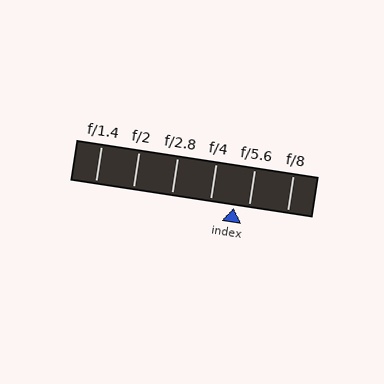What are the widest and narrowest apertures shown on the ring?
The widest aperture shown is f/1.4 and the narrowest is f/8.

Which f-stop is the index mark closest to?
The index mark is closest to f/5.6.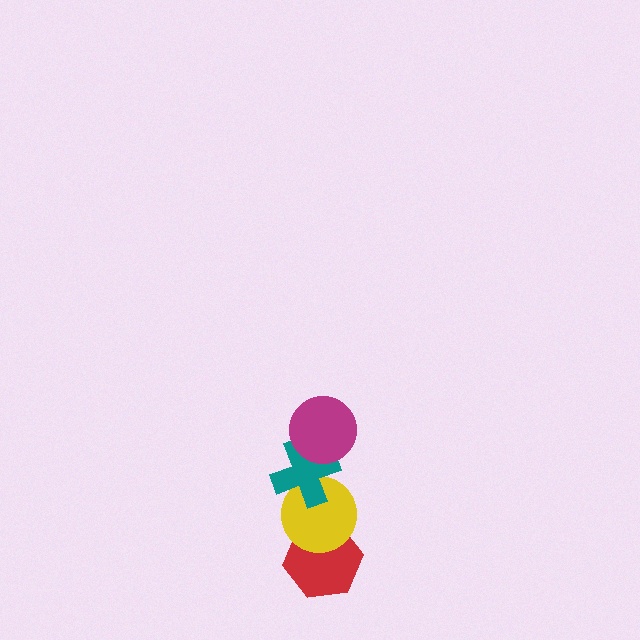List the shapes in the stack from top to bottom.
From top to bottom: the magenta circle, the teal cross, the yellow circle, the red hexagon.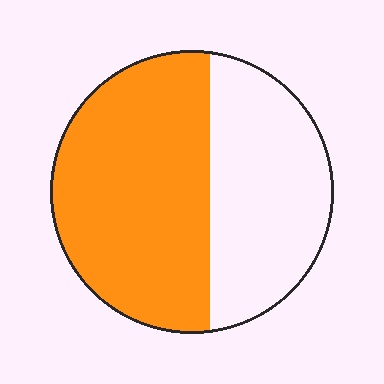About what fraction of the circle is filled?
About three fifths (3/5).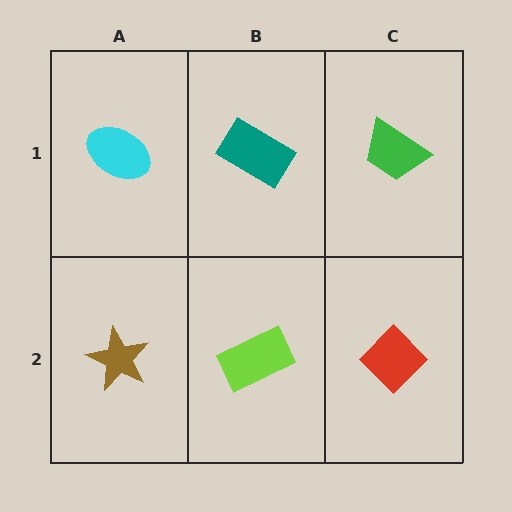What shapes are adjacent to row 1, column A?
A brown star (row 2, column A), a teal rectangle (row 1, column B).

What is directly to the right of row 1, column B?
A green trapezoid.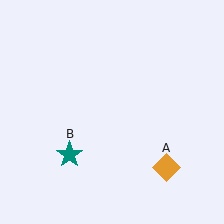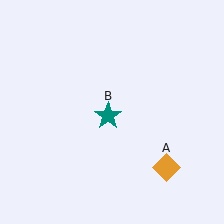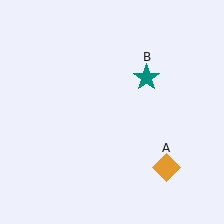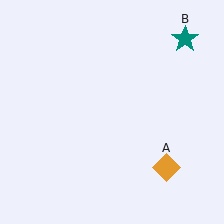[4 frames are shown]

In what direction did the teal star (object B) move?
The teal star (object B) moved up and to the right.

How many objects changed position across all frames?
1 object changed position: teal star (object B).